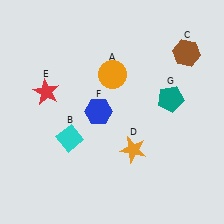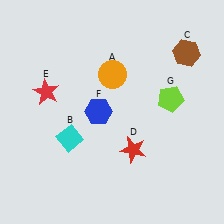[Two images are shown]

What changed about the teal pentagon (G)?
In Image 1, G is teal. In Image 2, it changed to lime.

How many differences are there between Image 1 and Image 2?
There are 2 differences between the two images.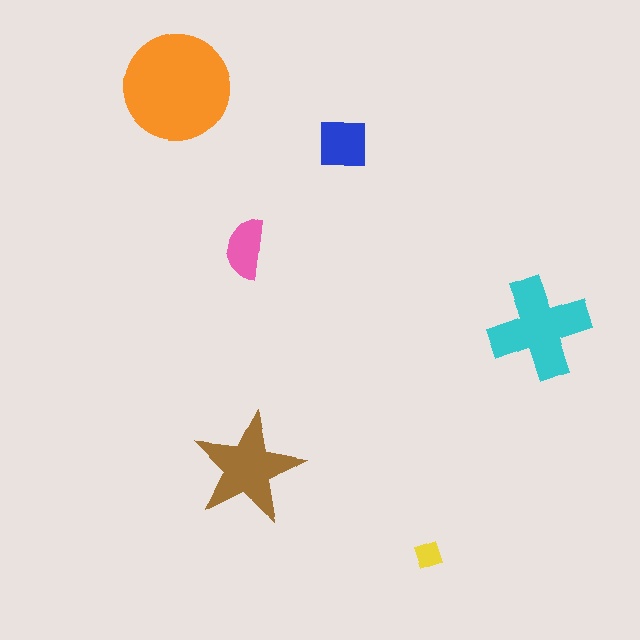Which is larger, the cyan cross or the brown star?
The cyan cross.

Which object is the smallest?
The yellow diamond.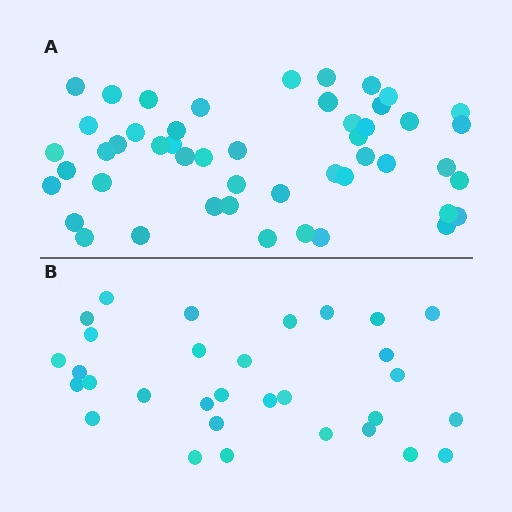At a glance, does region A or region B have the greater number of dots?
Region A (the top region) has more dots.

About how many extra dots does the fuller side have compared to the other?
Region A has approximately 20 more dots than region B.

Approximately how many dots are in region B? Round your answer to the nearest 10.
About 30 dots. (The exact count is 31, which rounds to 30.)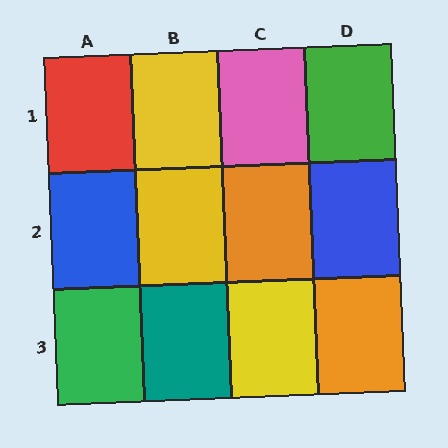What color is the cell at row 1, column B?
Yellow.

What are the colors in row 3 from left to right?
Green, teal, yellow, orange.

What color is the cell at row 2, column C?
Orange.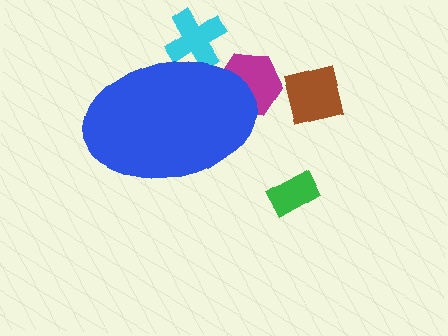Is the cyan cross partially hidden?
Yes, the cyan cross is partially hidden behind the blue ellipse.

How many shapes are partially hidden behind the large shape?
2 shapes are partially hidden.